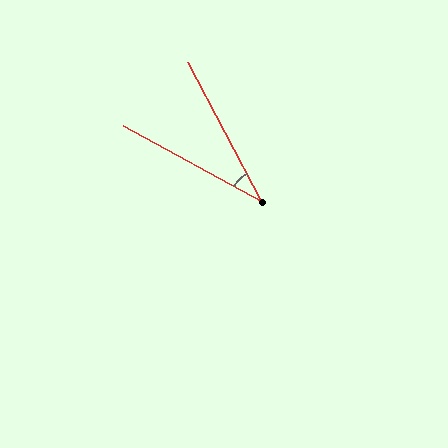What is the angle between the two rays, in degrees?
Approximately 34 degrees.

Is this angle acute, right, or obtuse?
It is acute.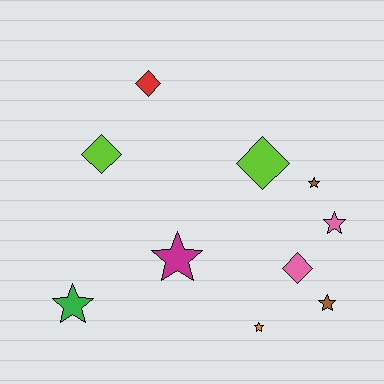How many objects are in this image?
There are 10 objects.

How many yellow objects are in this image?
There are no yellow objects.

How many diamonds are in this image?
There are 4 diamonds.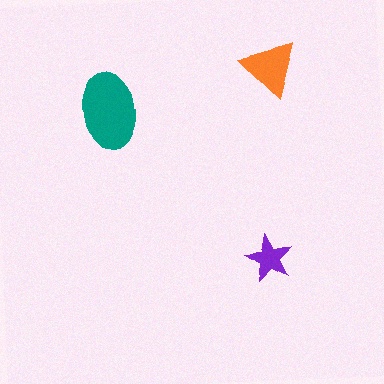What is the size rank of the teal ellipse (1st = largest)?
1st.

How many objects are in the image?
There are 3 objects in the image.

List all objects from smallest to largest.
The purple star, the orange triangle, the teal ellipse.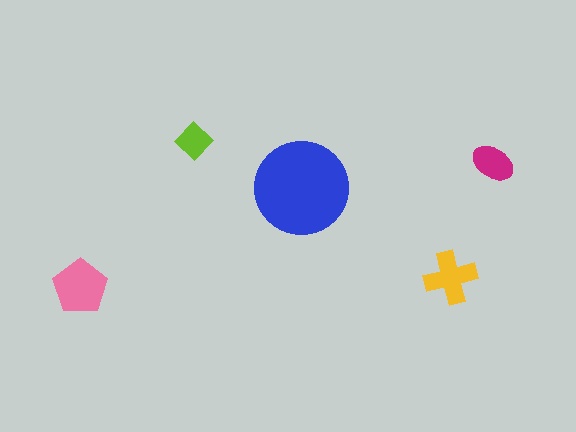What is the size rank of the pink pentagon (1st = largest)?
2nd.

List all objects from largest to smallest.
The blue circle, the pink pentagon, the yellow cross, the magenta ellipse, the lime diamond.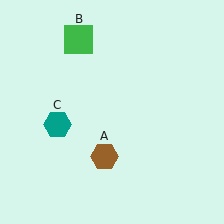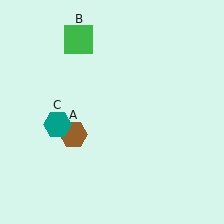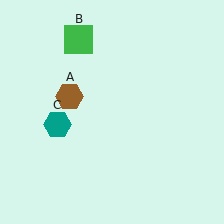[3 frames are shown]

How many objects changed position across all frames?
1 object changed position: brown hexagon (object A).